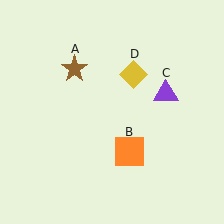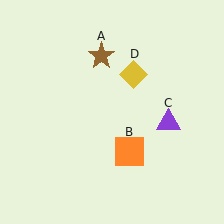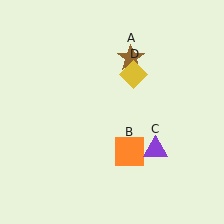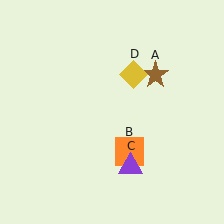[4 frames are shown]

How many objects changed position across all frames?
2 objects changed position: brown star (object A), purple triangle (object C).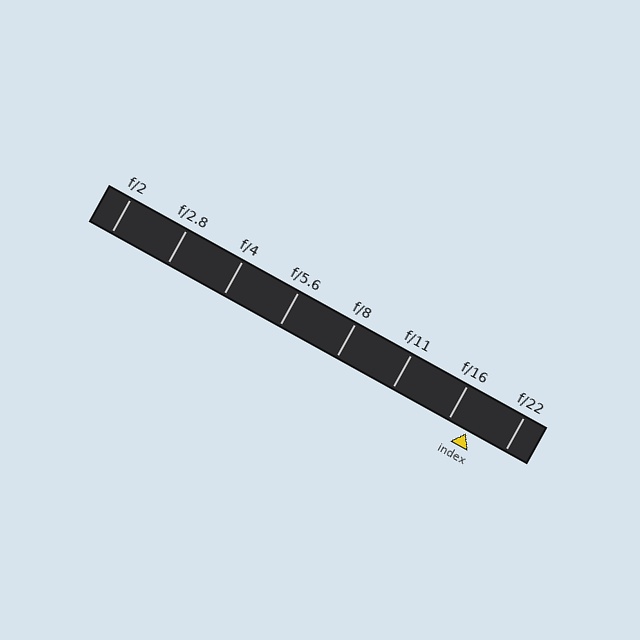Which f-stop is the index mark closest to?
The index mark is closest to f/16.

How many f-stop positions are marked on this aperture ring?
There are 8 f-stop positions marked.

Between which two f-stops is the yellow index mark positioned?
The index mark is between f/16 and f/22.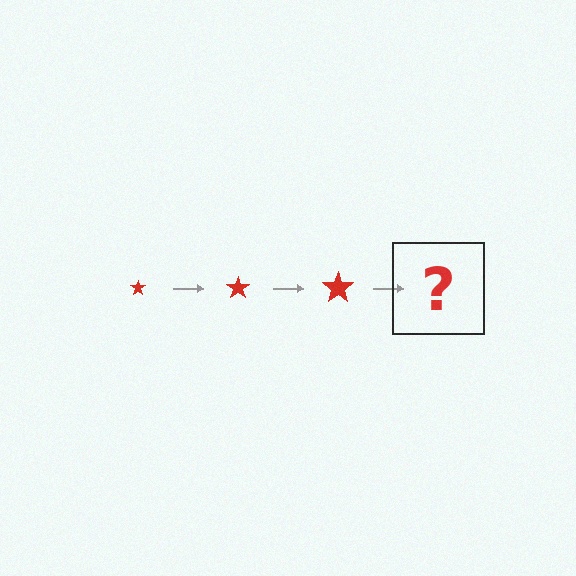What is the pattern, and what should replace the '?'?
The pattern is that the star gets progressively larger each step. The '?' should be a red star, larger than the previous one.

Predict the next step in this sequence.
The next step is a red star, larger than the previous one.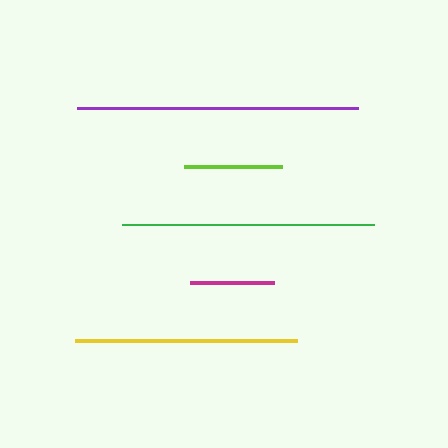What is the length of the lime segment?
The lime segment is approximately 98 pixels long.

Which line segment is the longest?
The purple line is the longest at approximately 281 pixels.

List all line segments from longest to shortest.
From longest to shortest: purple, green, yellow, lime, magenta.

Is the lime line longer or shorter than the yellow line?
The yellow line is longer than the lime line.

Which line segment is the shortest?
The magenta line is the shortest at approximately 84 pixels.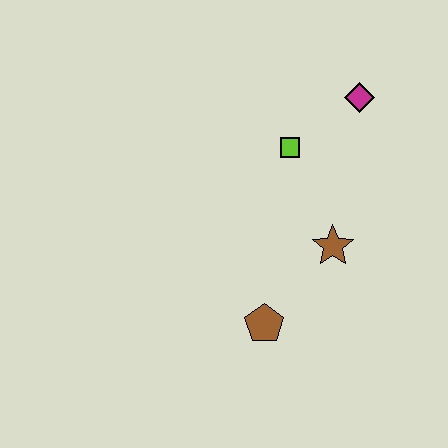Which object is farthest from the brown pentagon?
The magenta diamond is farthest from the brown pentagon.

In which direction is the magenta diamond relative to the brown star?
The magenta diamond is above the brown star.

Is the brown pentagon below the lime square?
Yes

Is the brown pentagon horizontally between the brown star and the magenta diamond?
No